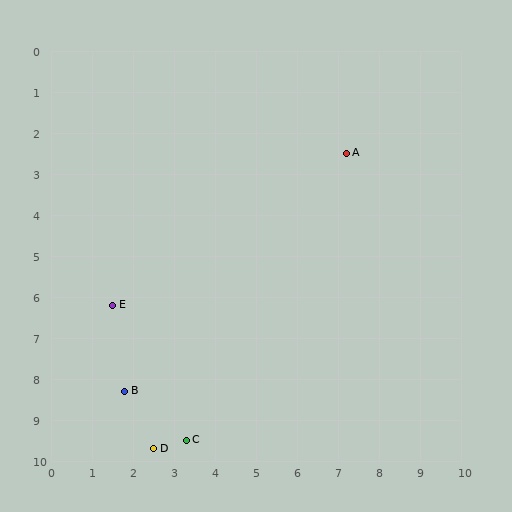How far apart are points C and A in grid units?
Points C and A are about 8.0 grid units apart.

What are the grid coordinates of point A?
Point A is at approximately (7.2, 2.5).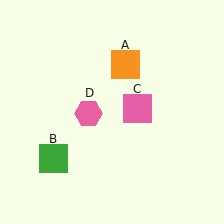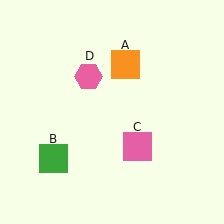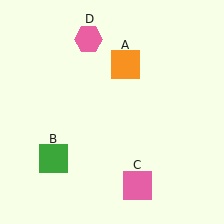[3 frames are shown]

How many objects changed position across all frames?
2 objects changed position: pink square (object C), pink hexagon (object D).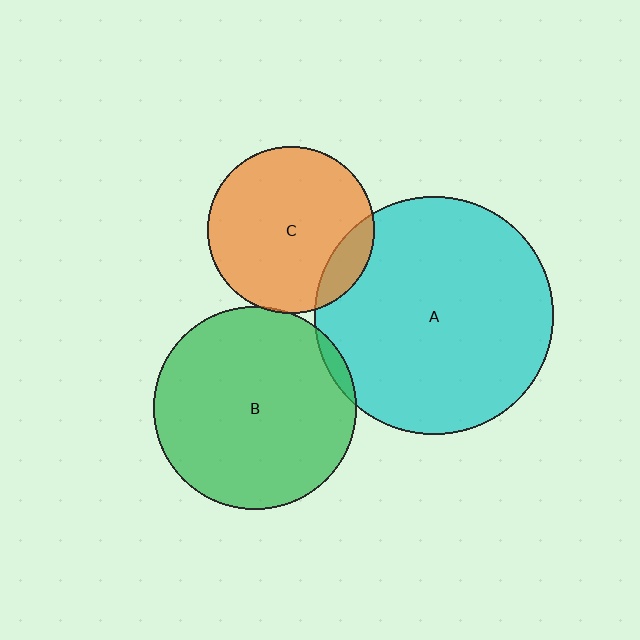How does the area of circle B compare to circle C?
Approximately 1.5 times.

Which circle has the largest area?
Circle A (cyan).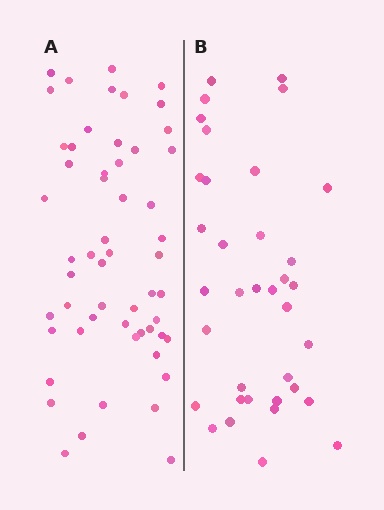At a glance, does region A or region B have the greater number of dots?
Region A (the left region) has more dots.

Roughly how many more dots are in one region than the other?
Region A has approximately 20 more dots than region B.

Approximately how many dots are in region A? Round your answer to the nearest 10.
About 60 dots. (The exact count is 55, which rounds to 60.)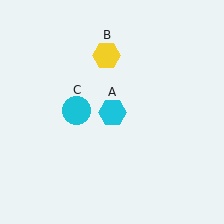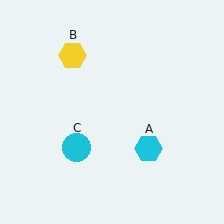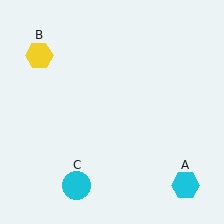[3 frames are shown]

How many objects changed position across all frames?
3 objects changed position: cyan hexagon (object A), yellow hexagon (object B), cyan circle (object C).